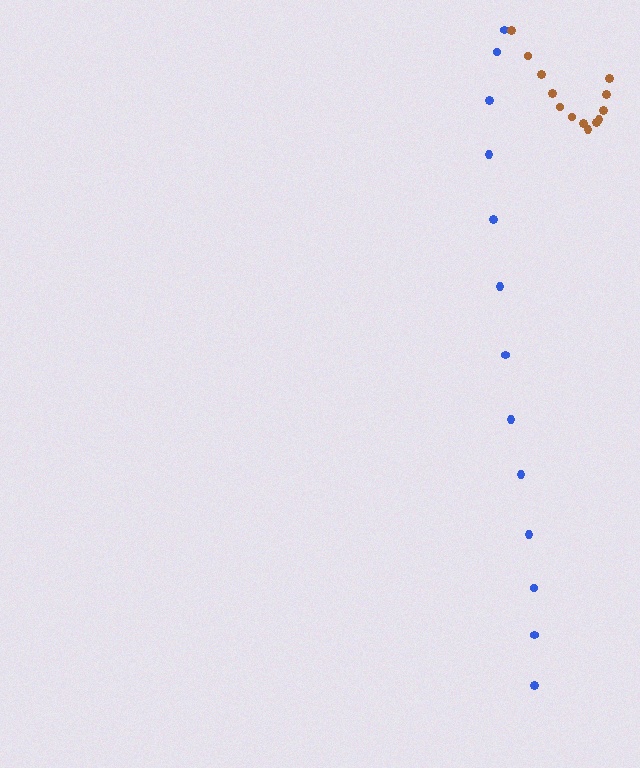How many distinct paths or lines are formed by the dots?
There are 2 distinct paths.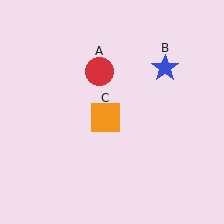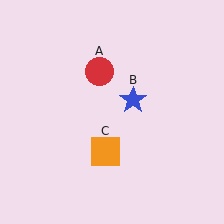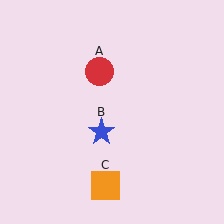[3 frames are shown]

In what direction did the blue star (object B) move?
The blue star (object B) moved down and to the left.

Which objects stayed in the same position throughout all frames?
Red circle (object A) remained stationary.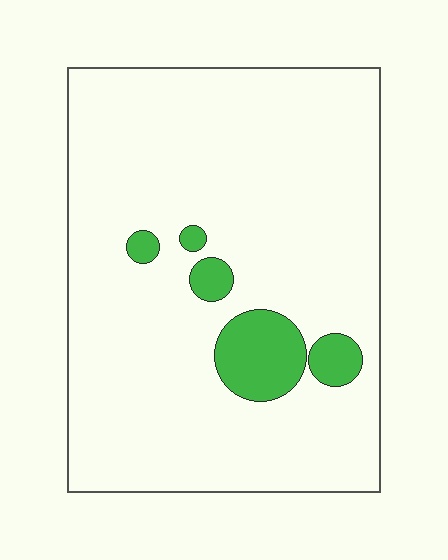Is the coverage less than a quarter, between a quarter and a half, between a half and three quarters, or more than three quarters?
Less than a quarter.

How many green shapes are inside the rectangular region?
5.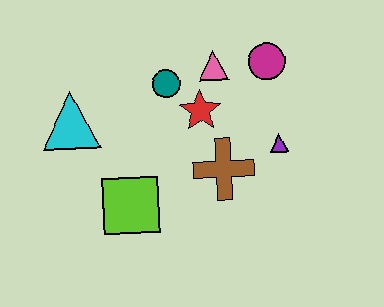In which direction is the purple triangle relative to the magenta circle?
The purple triangle is below the magenta circle.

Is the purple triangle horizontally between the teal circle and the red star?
No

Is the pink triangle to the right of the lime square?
Yes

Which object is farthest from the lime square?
The magenta circle is farthest from the lime square.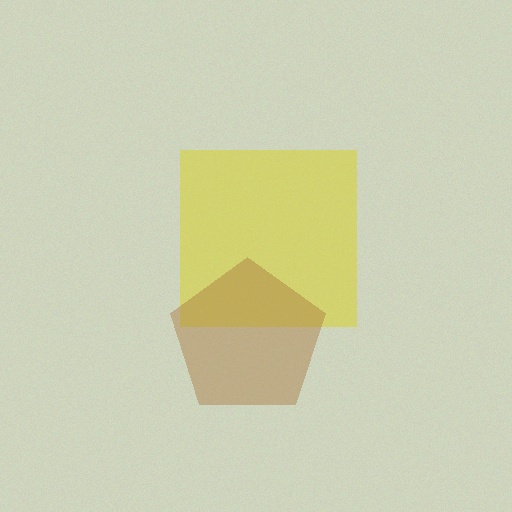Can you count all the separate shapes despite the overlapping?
Yes, there are 2 separate shapes.